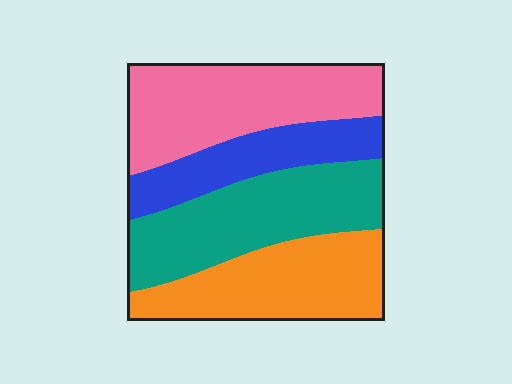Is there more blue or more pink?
Pink.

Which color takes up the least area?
Blue, at roughly 15%.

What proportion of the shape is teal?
Teal takes up between a sixth and a third of the shape.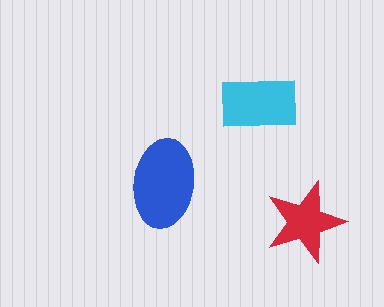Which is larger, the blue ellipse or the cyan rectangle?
The blue ellipse.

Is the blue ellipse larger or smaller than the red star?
Larger.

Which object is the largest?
The blue ellipse.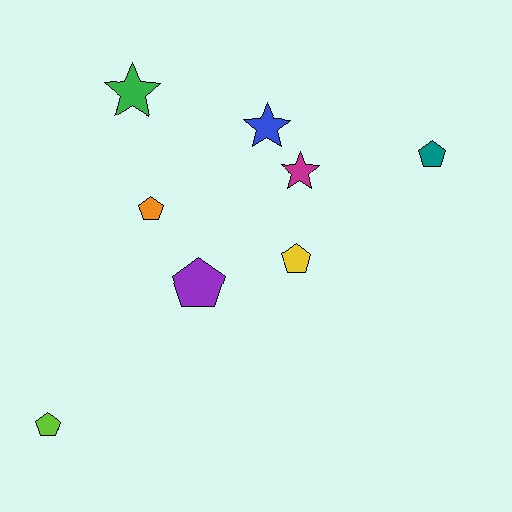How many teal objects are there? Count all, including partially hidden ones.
There is 1 teal object.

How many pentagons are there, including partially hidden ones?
There are 5 pentagons.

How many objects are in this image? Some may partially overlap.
There are 8 objects.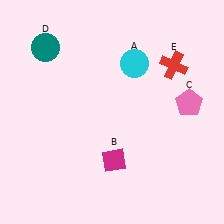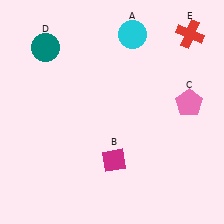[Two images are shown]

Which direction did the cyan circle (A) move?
The cyan circle (A) moved up.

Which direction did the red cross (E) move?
The red cross (E) moved up.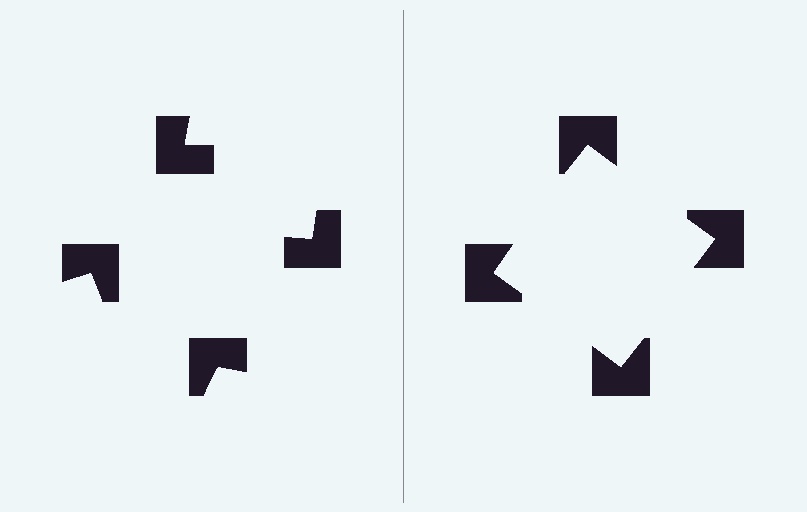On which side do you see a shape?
An illusory square appears on the right side. On the left side the wedge cuts are rotated, so no coherent shape forms.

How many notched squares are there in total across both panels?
8 — 4 on each side.